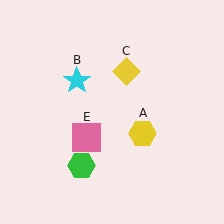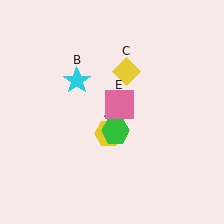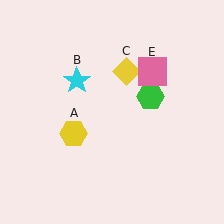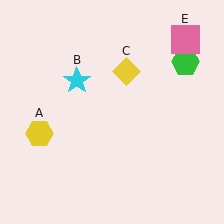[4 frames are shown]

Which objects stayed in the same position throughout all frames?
Cyan star (object B) and yellow diamond (object C) remained stationary.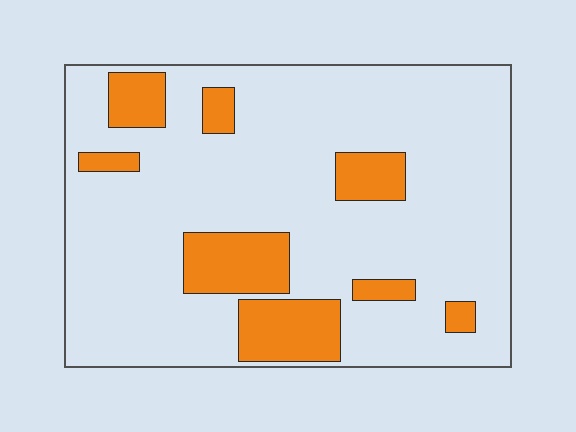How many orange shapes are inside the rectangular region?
8.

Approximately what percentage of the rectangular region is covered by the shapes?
Approximately 20%.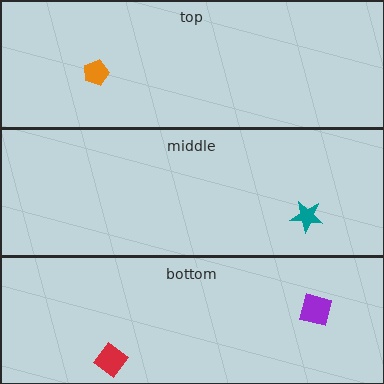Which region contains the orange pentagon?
The top region.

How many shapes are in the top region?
1.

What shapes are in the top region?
The orange pentagon.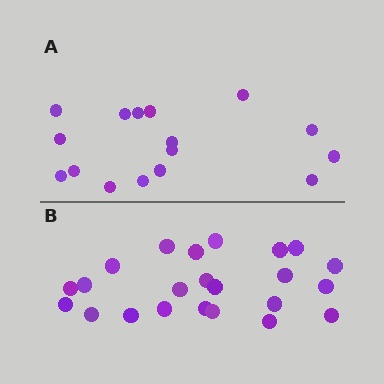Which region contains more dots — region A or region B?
Region B (the bottom region) has more dots.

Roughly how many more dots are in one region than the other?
Region B has roughly 8 or so more dots than region A.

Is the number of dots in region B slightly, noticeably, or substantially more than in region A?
Region B has noticeably more, but not dramatically so. The ratio is roughly 1.4 to 1.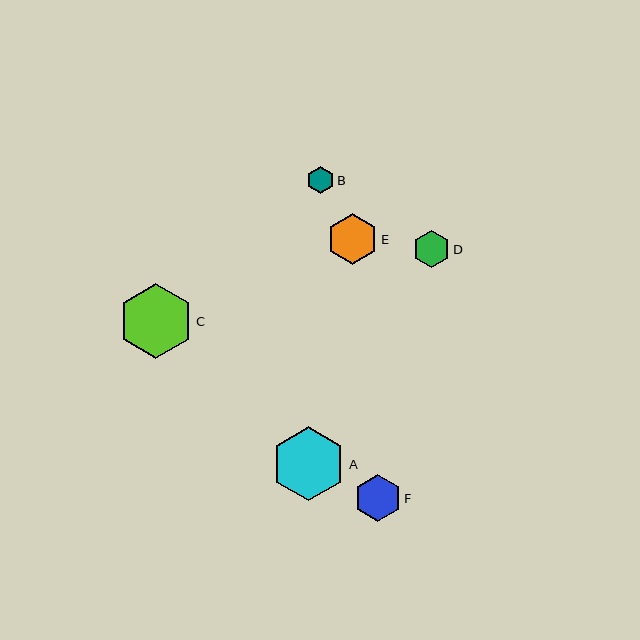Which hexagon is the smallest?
Hexagon B is the smallest with a size of approximately 27 pixels.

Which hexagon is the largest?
Hexagon C is the largest with a size of approximately 75 pixels.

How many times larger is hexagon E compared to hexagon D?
Hexagon E is approximately 1.4 times the size of hexagon D.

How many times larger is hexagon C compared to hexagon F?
Hexagon C is approximately 1.6 times the size of hexagon F.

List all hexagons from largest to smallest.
From largest to smallest: C, A, E, F, D, B.